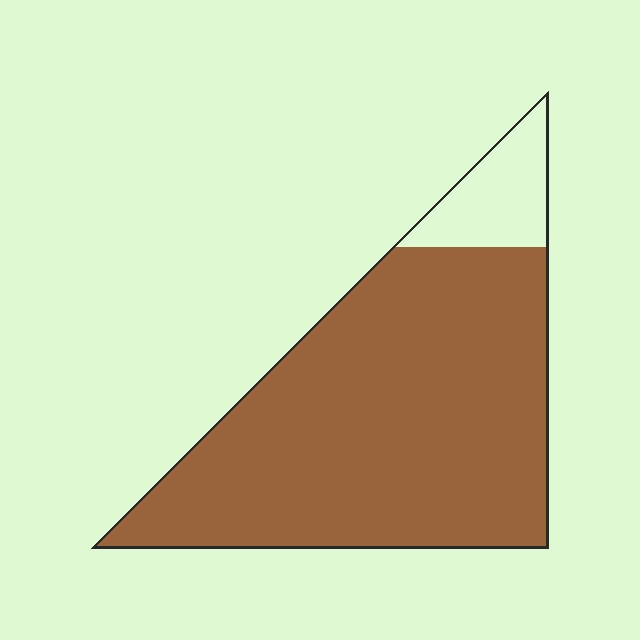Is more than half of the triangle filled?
Yes.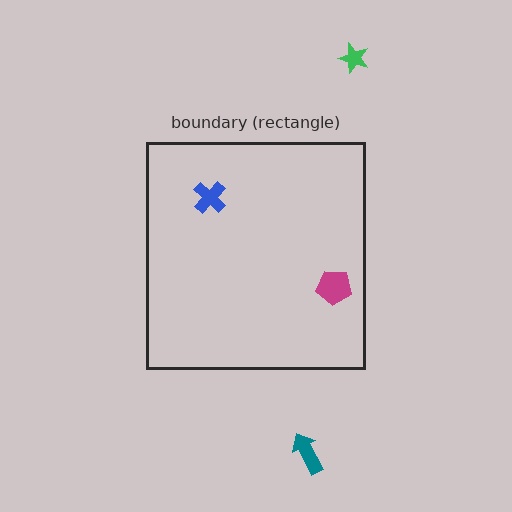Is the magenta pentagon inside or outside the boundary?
Inside.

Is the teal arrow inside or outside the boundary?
Outside.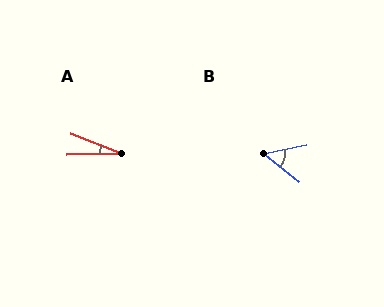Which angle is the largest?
B, at approximately 50 degrees.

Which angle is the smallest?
A, at approximately 22 degrees.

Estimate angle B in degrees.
Approximately 50 degrees.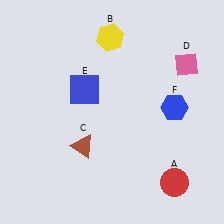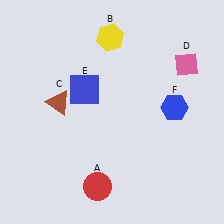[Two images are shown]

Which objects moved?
The objects that moved are: the red circle (A), the brown triangle (C).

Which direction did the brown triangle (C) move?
The brown triangle (C) moved up.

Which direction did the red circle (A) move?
The red circle (A) moved left.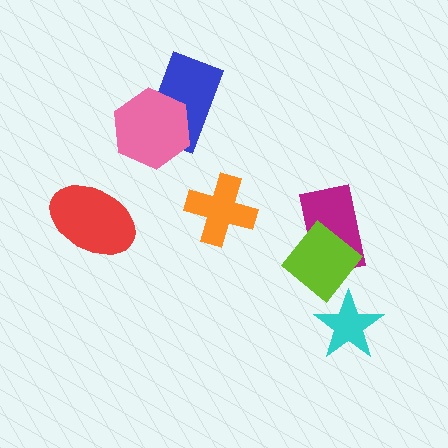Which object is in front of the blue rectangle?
The pink hexagon is in front of the blue rectangle.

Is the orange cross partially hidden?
No, no other shape covers it.